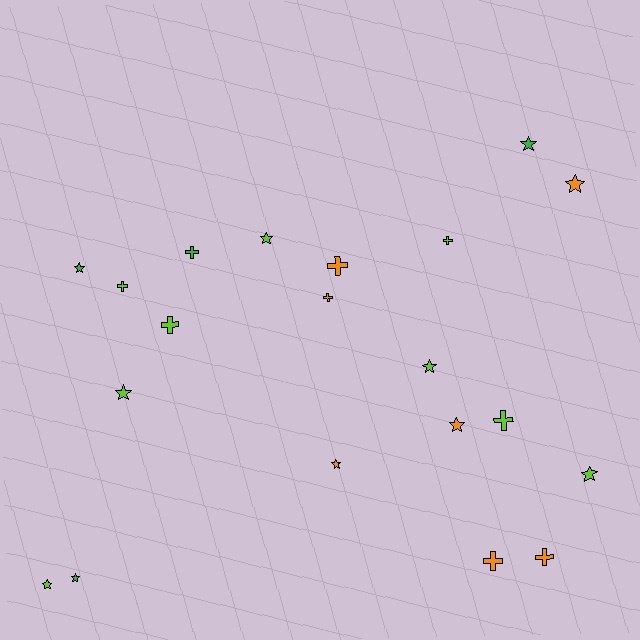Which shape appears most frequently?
Star, with 11 objects.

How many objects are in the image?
There are 20 objects.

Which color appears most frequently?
Lime, with 9 objects.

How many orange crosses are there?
There are 4 orange crosses.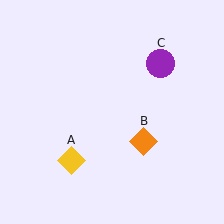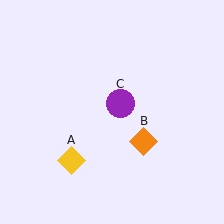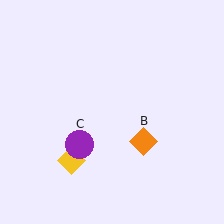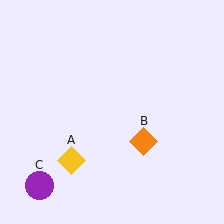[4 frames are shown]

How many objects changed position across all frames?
1 object changed position: purple circle (object C).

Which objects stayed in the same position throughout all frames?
Yellow diamond (object A) and orange diamond (object B) remained stationary.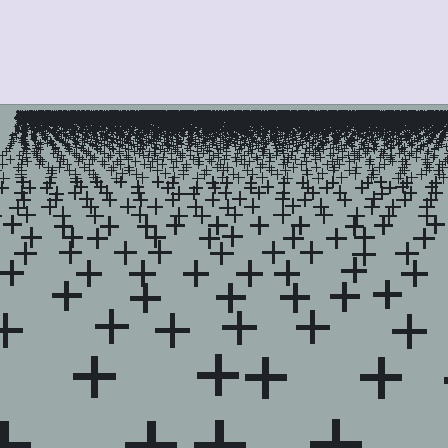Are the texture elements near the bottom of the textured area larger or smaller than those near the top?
Larger. Near the bottom, elements are closer to the viewer and appear at a bigger on-screen size.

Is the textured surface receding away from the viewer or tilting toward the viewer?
The surface is receding away from the viewer. Texture elements get smaller and denser toward the top.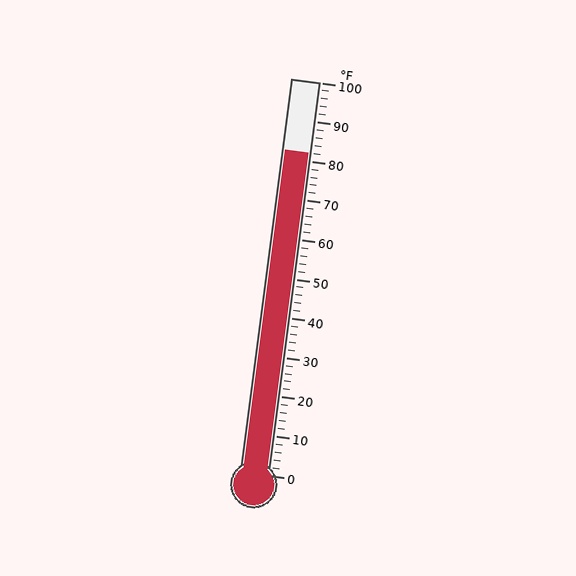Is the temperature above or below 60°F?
The temperature is above 60°F.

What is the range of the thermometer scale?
The thermometer scale ranges from 0°F to 100°F.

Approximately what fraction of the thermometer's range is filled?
The thermometer is filled to approximately 80% of its range.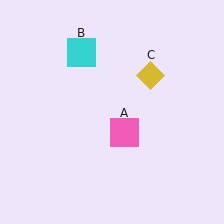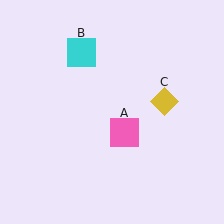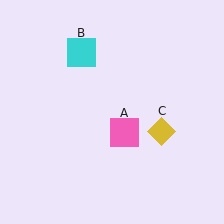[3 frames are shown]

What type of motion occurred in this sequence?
The yellow diamond (object C) rotated clockwise around the center of the scene.